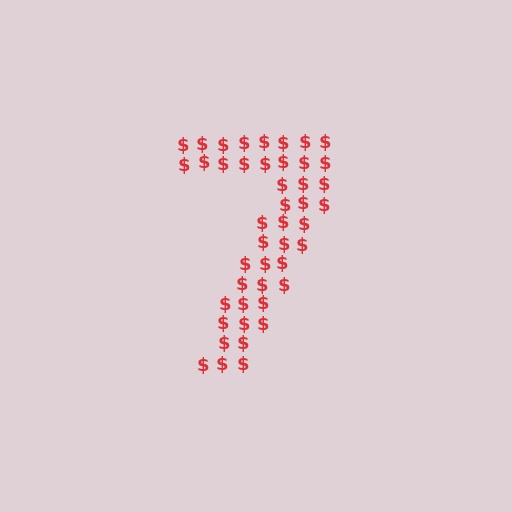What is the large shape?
The large shape is the digit 7.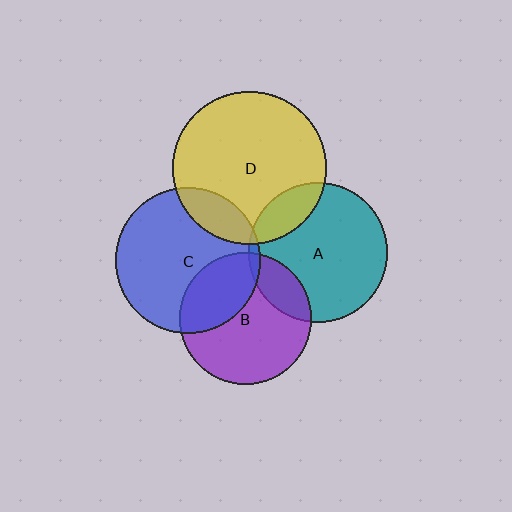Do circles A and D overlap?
Yes.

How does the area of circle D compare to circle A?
Approximately 1.2 times.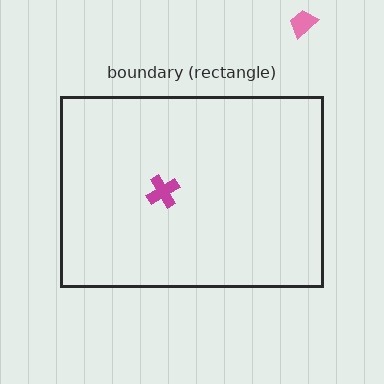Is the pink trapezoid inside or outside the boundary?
Outside.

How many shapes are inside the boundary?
1 inside, 1 outside.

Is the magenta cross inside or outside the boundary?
Inside.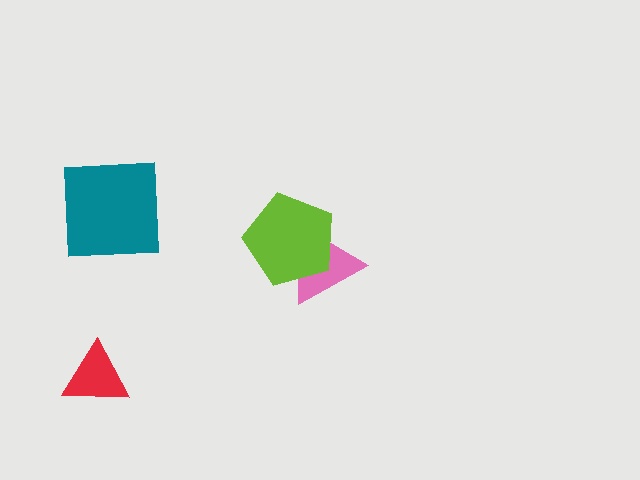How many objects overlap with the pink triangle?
1 object overlaps with the pink triangle.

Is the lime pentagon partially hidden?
No, no other shape covers it.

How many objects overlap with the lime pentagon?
1 object overlaps with the lime pentagon.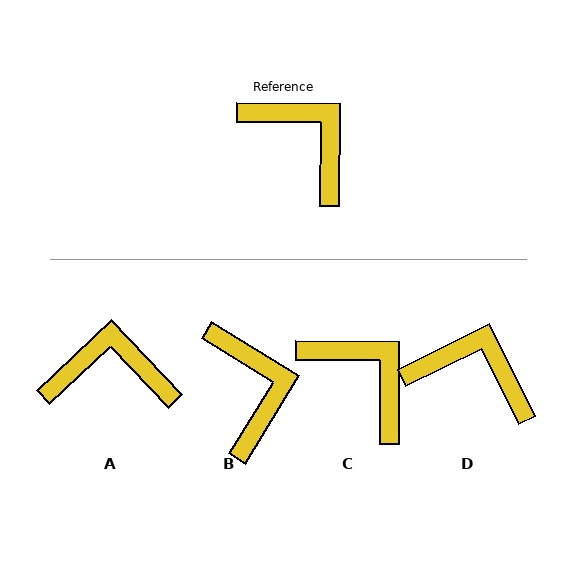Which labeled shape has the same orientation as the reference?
C.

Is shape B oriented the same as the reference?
No, it is off by about 32 degrees.